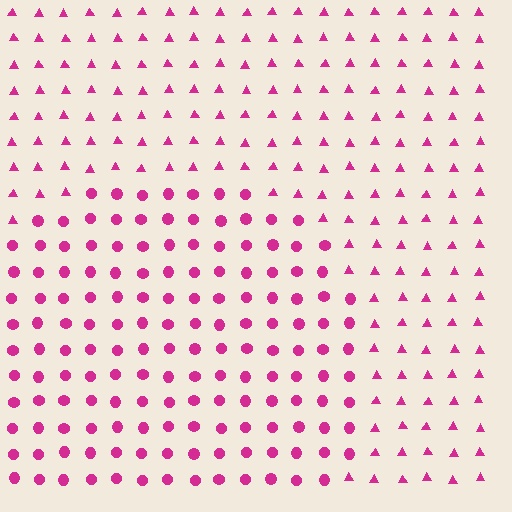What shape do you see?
I see a circle.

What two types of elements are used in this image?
The image uses circles inside the circle region and triangles outside it.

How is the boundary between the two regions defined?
The boundary is defined by a change in element shape: circles inside vs. triangles outside. All elements share the same color and spacing.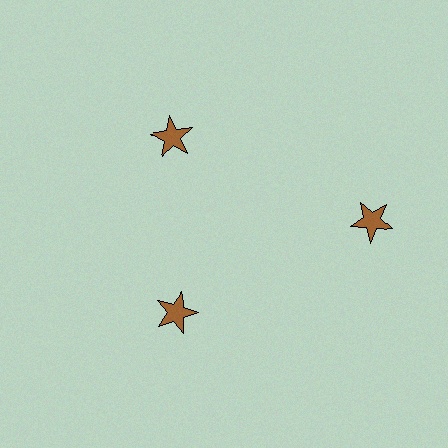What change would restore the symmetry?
The symmetry would be restored by moving it inward, back onto the ring so that all 3 stars sit at equal angles and equal distance from the center.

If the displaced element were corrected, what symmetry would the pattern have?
It would have 3-fold rotational symmetry — the pattern would map onto itself every 120 degrees.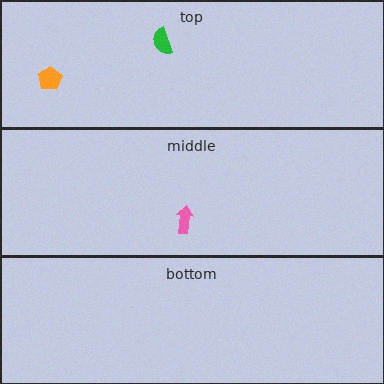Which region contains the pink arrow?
The middle region.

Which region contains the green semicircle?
The top region.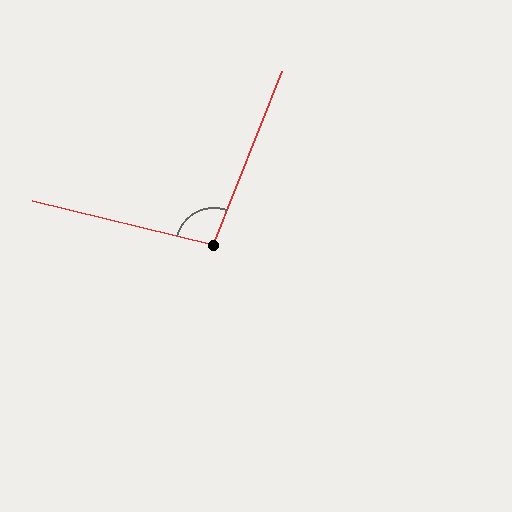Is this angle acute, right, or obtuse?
It is obtuse.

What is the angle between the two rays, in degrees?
Approximately 98 degrees.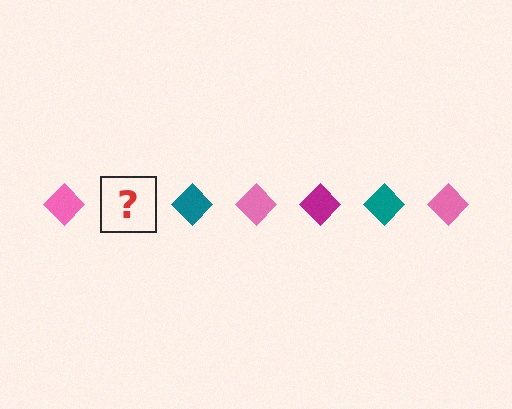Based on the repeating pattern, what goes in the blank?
The blank should be a magenta diamond.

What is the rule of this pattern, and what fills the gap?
The rule is that the pattern cycles through pink, magenta, teal diamonds. The gap should be filled with a magenta diamond.